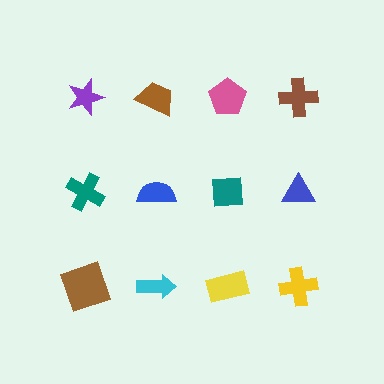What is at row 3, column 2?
A cyan arrow.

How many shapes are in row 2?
4 shapes.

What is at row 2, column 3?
A teal square.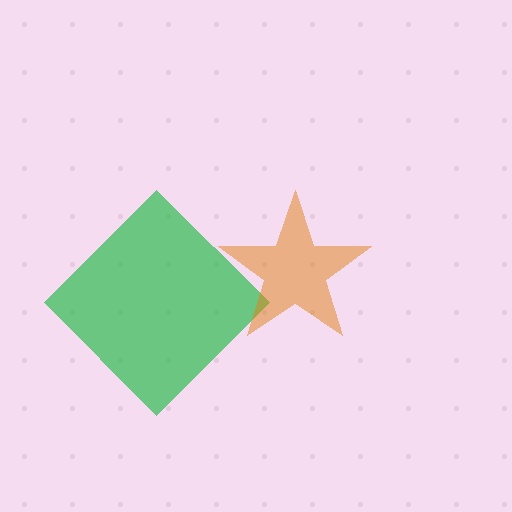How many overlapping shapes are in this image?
There are 2 overlapping shapes in the image.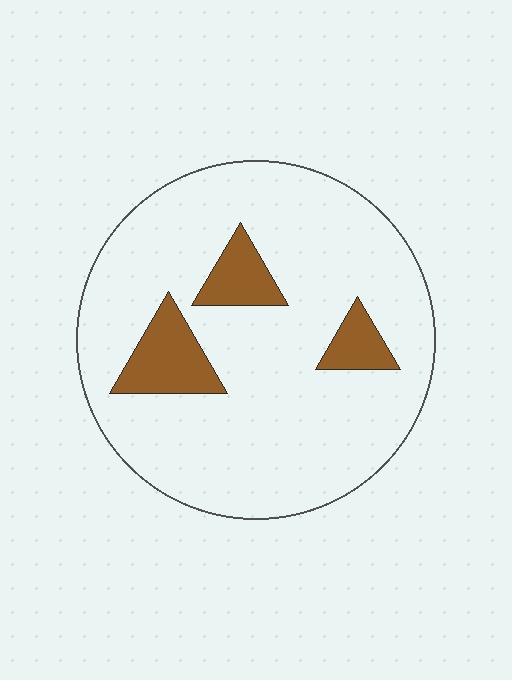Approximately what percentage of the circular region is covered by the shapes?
Approximately 15%.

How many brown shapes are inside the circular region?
3.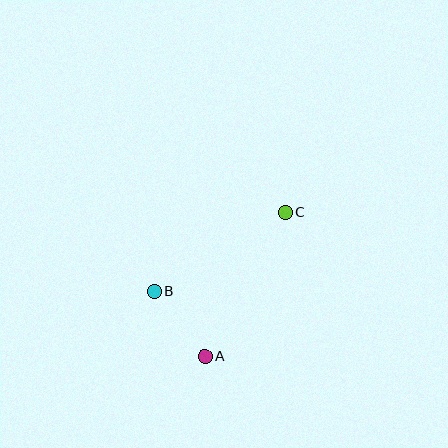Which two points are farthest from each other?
Points A and C are farthest from each other.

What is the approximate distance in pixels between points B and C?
The distance between B and C is approximately 152 pixels.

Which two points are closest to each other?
Points A and B are closest to each other.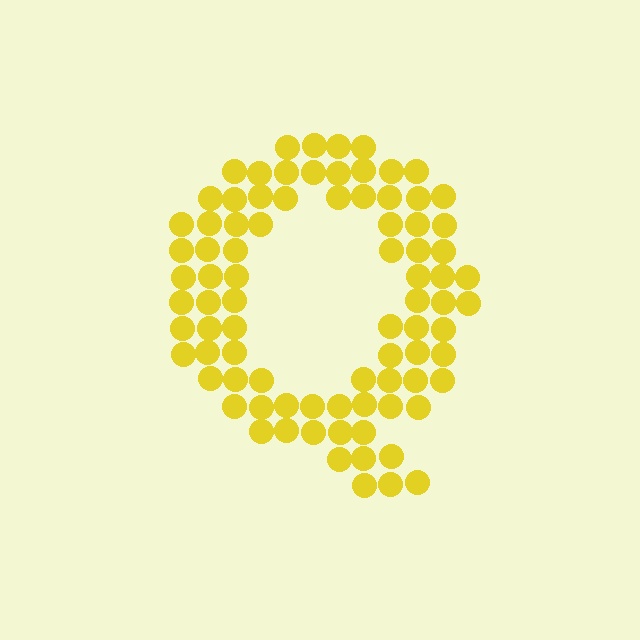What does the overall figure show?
The overall figure shows the letter Q.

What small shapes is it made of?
It is made of small circles.